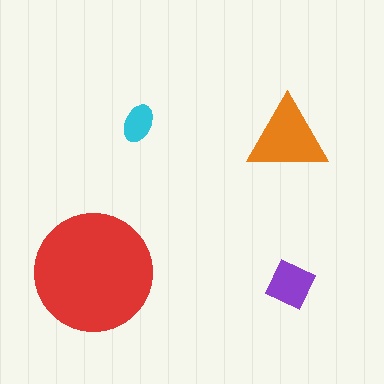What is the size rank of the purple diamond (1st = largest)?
3rd.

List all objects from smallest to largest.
The cyan ellipse, the purple diamond, the orange triangle, the red circle.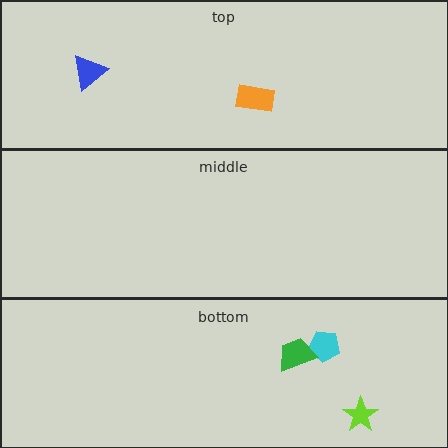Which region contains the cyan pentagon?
The bottom region.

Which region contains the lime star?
The bottom region.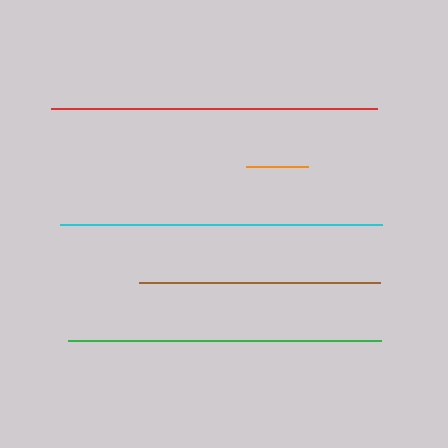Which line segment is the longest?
The red line is the longest at approximately 327 pixels.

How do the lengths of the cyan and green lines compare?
The cyan and green lines are approximately the same length.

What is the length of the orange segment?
The orange segment is approximately 62 pixels long.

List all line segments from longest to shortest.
From longest to shortest: red, cyan, green, brown, orange.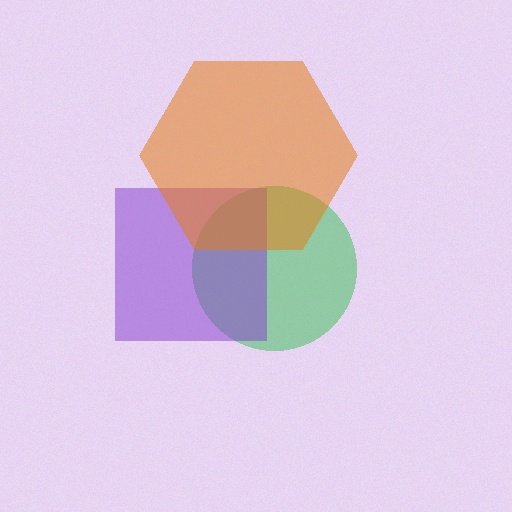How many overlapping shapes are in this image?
There are 3 overlapping shapes in the image.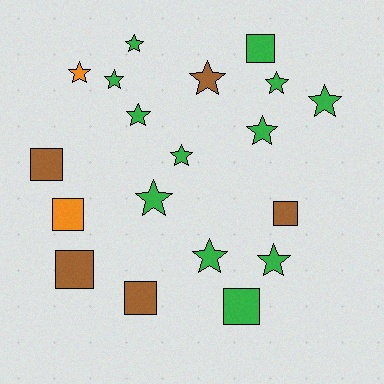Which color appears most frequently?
Green, with 12 objects.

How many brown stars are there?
There is 1 brown star.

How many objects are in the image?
There are 19 objects.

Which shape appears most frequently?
Star, with 12 objects.